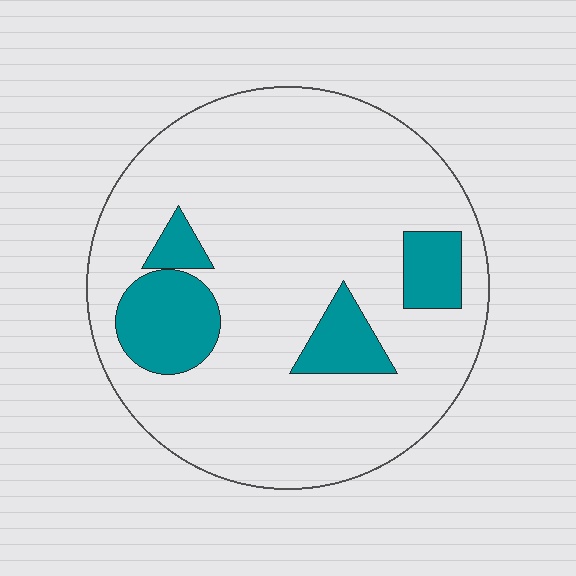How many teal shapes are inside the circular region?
4.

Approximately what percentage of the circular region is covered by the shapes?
Approximately 15%.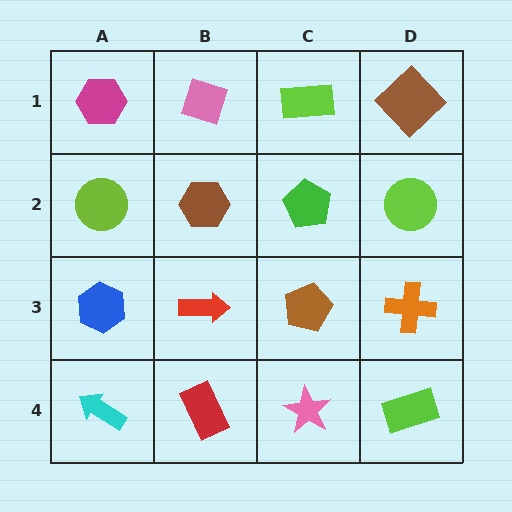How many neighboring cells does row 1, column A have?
2.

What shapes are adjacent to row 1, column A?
A lime circle (row 2, column A), a pink diamond (row 1, column B).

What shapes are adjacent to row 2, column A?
A magenta hexagon (row 1, column A), a blue hexagon (row 3, column A), a brown hexagon (row 2, column B).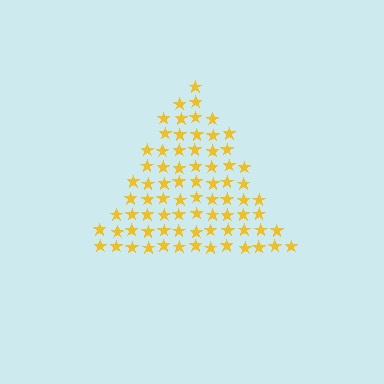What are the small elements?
The small elements are stars.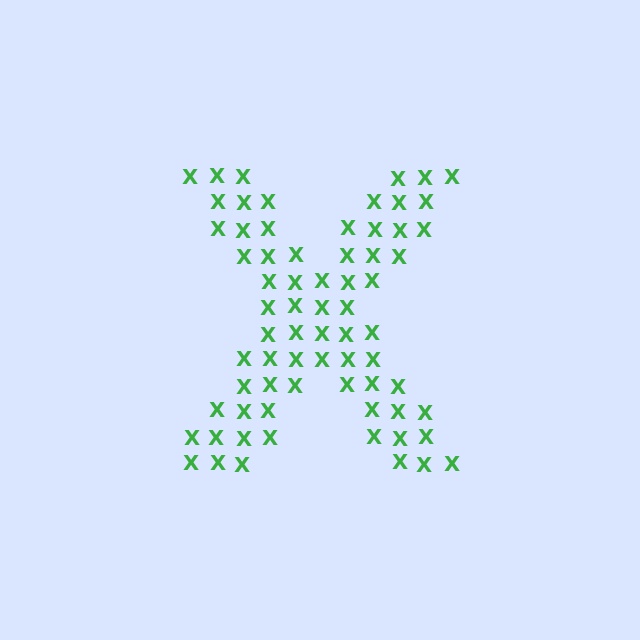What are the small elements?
The small elements are letter X's.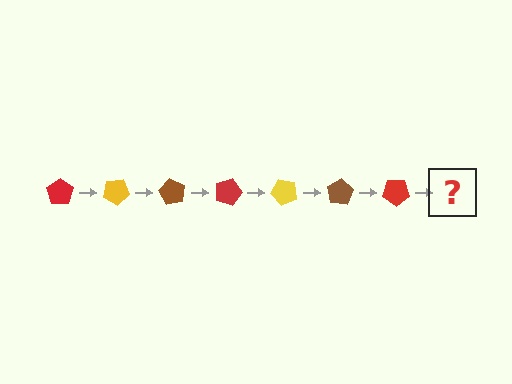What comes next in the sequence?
The next element should be a yellow pentagon, rotated 210 degrees from the start.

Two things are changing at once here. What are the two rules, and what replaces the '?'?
The two rules are that it rotates 30 degrees each step and the color cycles through red, yellow, and brown. The '?' should be a yellow pentagon, rotated 210 degrees from the start.